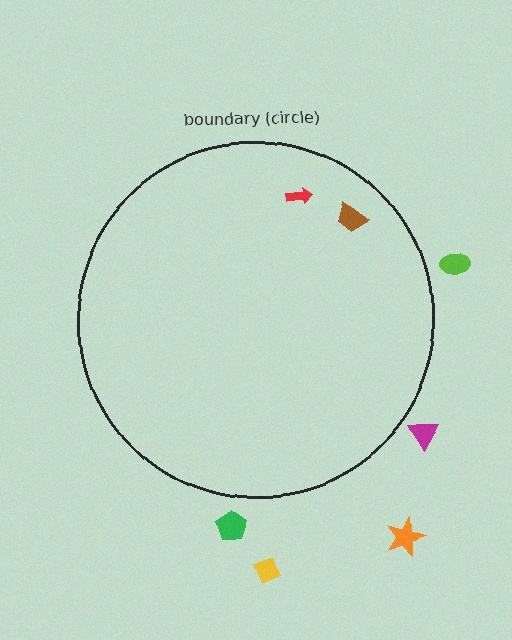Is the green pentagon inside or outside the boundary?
Outside.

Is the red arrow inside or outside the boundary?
Inside.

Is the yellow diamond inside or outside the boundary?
Outside.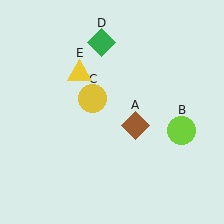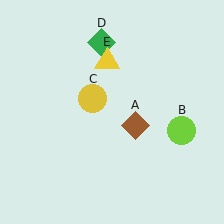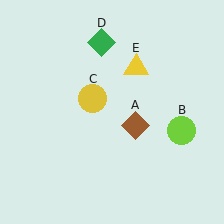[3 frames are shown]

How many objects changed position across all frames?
1 object changed position: yellow triangle (object E).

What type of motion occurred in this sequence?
The yellow triangle (object E) rotated clockwise around the center of the scene.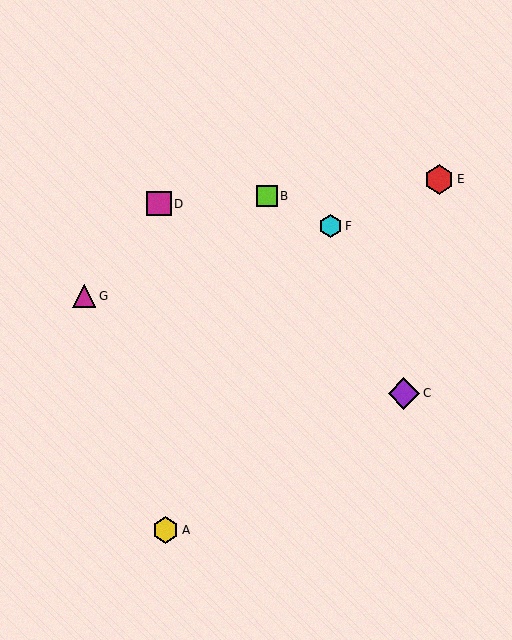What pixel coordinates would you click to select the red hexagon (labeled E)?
Click at (439, 179) to select the red hexagon E.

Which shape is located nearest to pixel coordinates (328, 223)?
The cyan hexagon (labeled F) at (330, 226) is nearest to that location.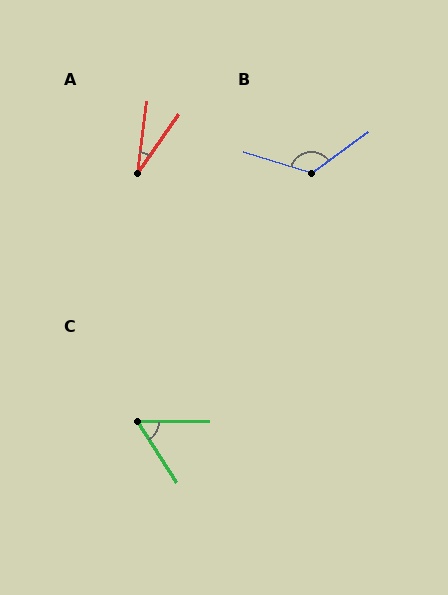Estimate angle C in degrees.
Approximately 57 degrees.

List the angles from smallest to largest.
A (28°), C (57°), B (126°).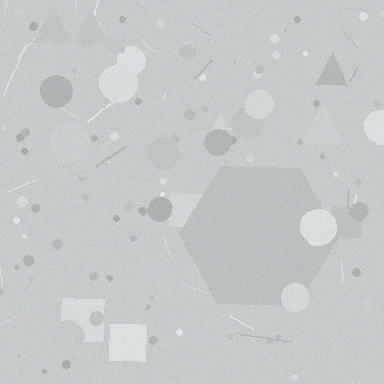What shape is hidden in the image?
A hexagon is hidden in the image.